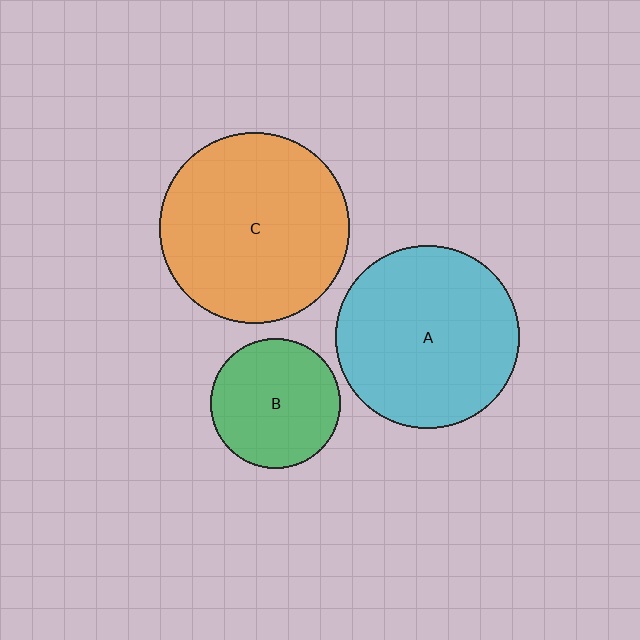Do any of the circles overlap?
No, none of the circles overlap.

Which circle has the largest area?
Circle C (orange).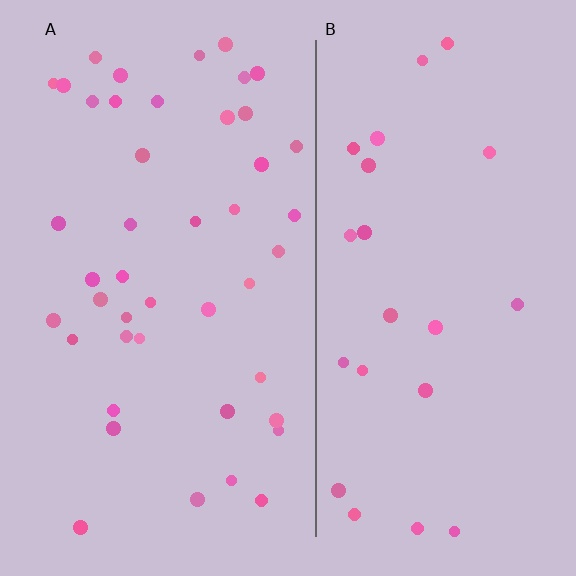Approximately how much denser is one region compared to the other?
Approximately 1.9× — region A over region B.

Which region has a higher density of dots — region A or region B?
A (the left).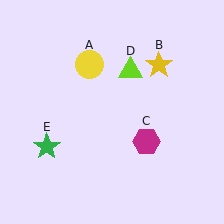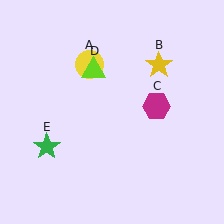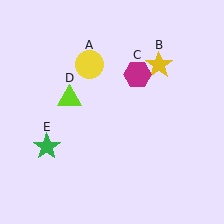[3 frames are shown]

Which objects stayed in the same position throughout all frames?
Yellow circle (object A) and yellow star (object B) and green star (object E) remained stationary.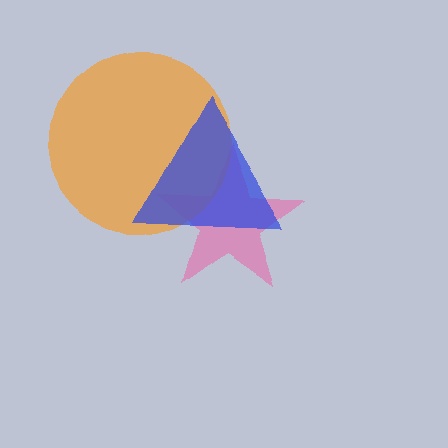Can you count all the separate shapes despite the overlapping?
Yes, there are 3 separate shapes.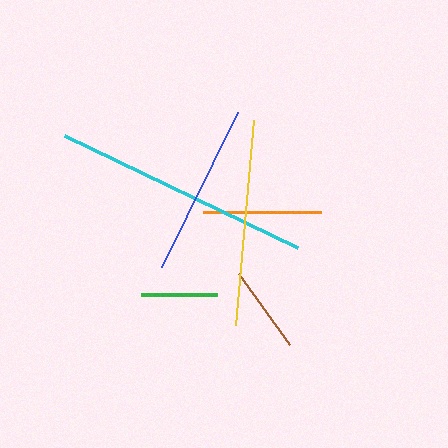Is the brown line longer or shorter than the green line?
The brown line is longer than the green line.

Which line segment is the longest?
The cyan line is the longest at approximately 259 pixels.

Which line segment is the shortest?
The green line is the shortest at approximately 76 pixels.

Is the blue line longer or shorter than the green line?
The blue line is longer than the green line.